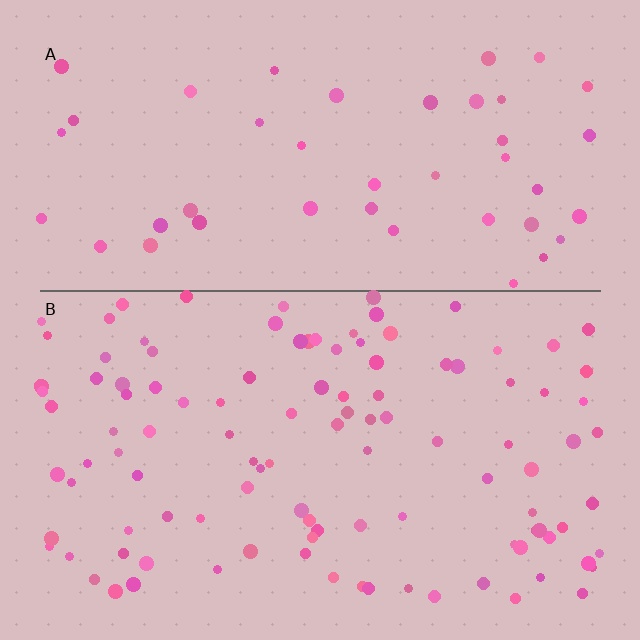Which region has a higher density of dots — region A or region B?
B (the bottom).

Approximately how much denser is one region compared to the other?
Approximately 2.5× — region B over region A.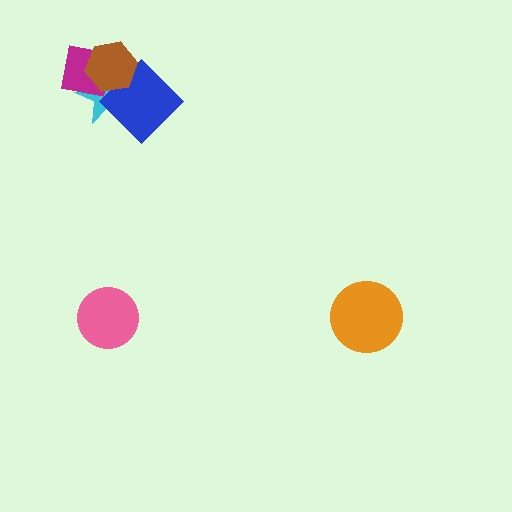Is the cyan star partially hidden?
Yes, it is partially covered by another shape.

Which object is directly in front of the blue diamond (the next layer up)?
The magenta square is directly in front of the blue diamond.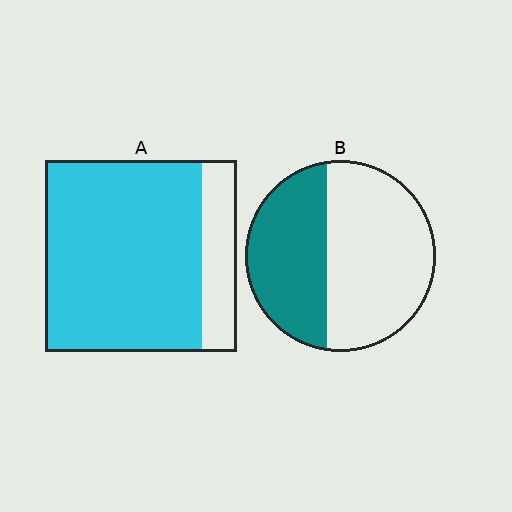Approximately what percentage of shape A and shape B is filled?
A is approximately 80% and B is approximately 40%.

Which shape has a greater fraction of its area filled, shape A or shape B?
Shape A.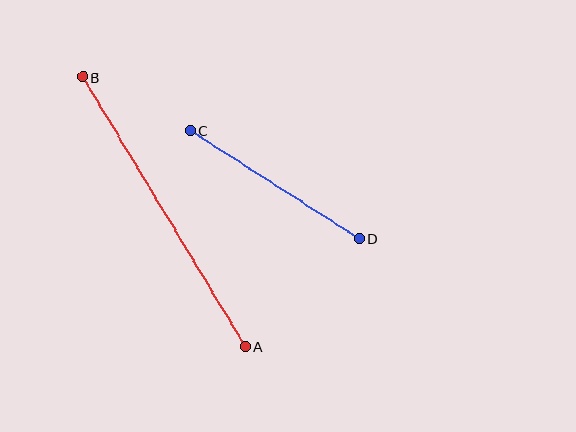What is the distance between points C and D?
The distance is approximately 201 pixels.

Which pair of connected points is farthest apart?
Points A and B are farthest apart.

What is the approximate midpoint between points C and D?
The midpoint is at approximately (275, 185) pixels.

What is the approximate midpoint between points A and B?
The midpoint is at approximately (164, 212) pixels.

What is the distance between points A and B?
The distance is approximately 315 pixels.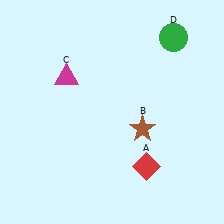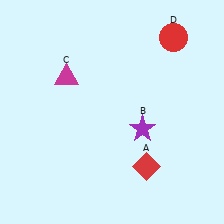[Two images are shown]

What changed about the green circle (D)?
In Image 1, D is green. In Image 2, it changed to red.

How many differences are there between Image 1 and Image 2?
There are 2 differences between the two images.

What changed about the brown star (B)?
In Image 1, B is brown. In Image 2, it changed to purple.